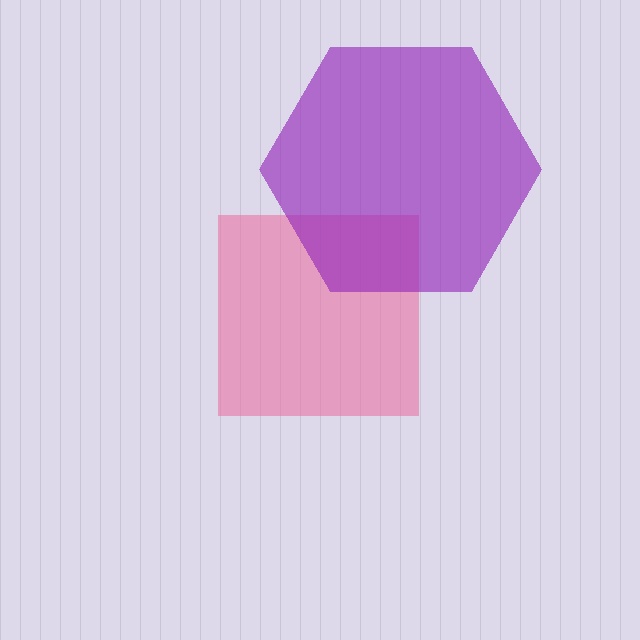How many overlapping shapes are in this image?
There are 2 overlapping shapes in the image.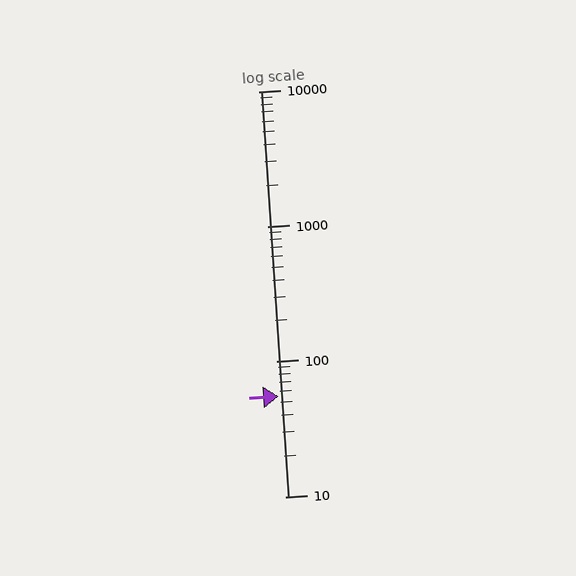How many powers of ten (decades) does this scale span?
The scale spans 3 decades, from 10 to 10000.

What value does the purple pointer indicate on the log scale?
The pointer indicates approximately 55.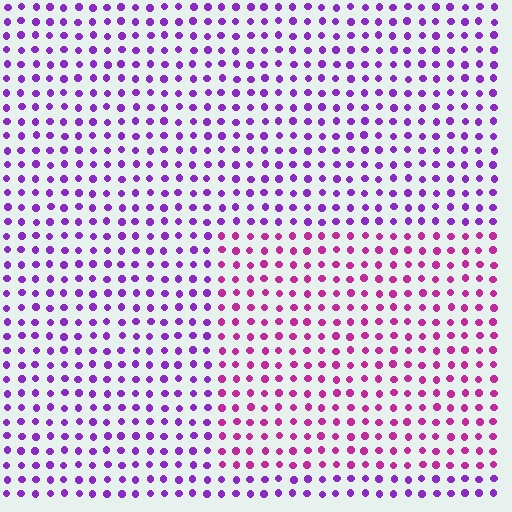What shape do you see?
I see a rectangle.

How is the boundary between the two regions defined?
The boundary is defined purely by a slight shift in hue (about 37 degrees). Spacing, size, and orientation are identical on both sides.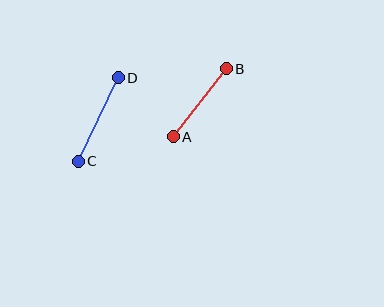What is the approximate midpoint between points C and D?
The midpoint is at approximately (98, 120) pixels.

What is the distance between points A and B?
The distance is approximately 86 pixels.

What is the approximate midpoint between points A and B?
The midpoint is at approximately (200, 103) pixels.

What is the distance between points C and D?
The distance is approximately 93 pixels.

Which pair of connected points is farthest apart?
Points C and D are farthest apart.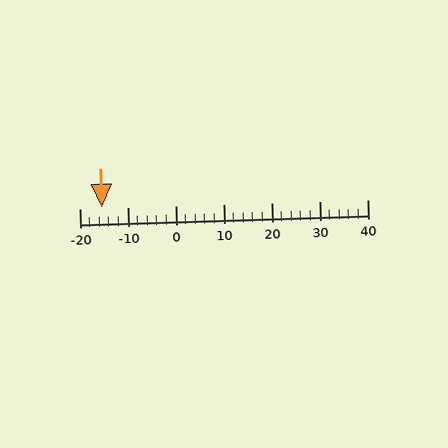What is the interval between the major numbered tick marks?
The major tick marks are spaced 10 units apart.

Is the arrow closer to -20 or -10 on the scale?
The arrow is closer to -20.